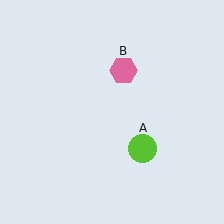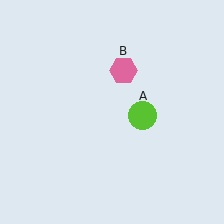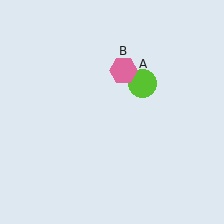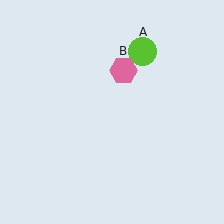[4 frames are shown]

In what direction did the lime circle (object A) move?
The lime circle (object A) moved up.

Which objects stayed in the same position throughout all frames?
Pink hexagon (object B) remained stationary.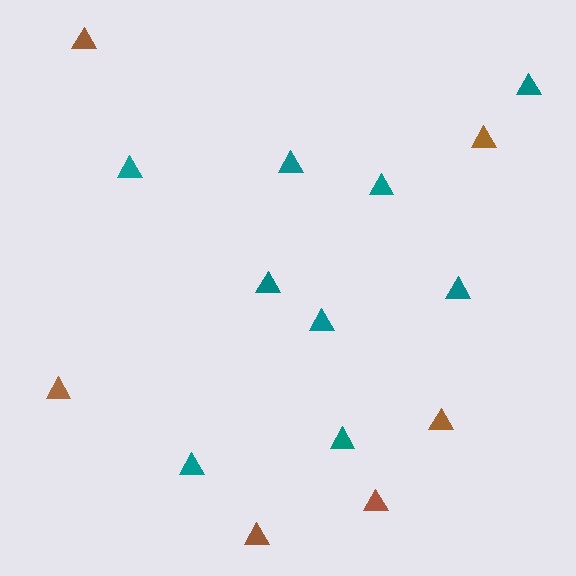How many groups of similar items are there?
There are 2 groups: one group of brown triangles (6) and one group of teal triangles (9).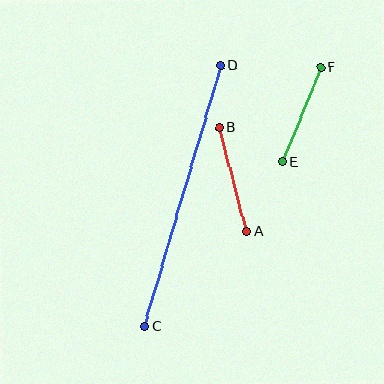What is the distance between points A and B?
The distance is approximately 107 pixels.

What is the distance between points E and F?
The distance is approximately 102 pixels.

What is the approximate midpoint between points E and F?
The midpoint is at approximately (302, 115) pixels.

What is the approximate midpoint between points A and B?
The midpoint is at approximately (233, 180) pixels.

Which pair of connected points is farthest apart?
Points C and D are farthest apart.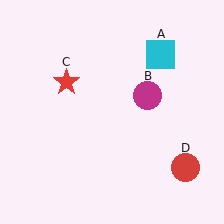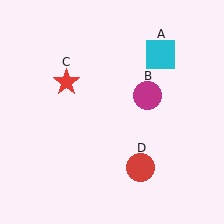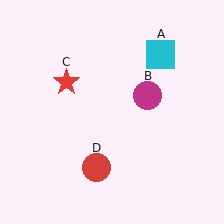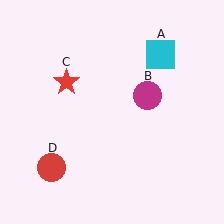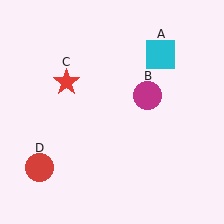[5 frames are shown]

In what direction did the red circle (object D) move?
The red circle (object D) moved left.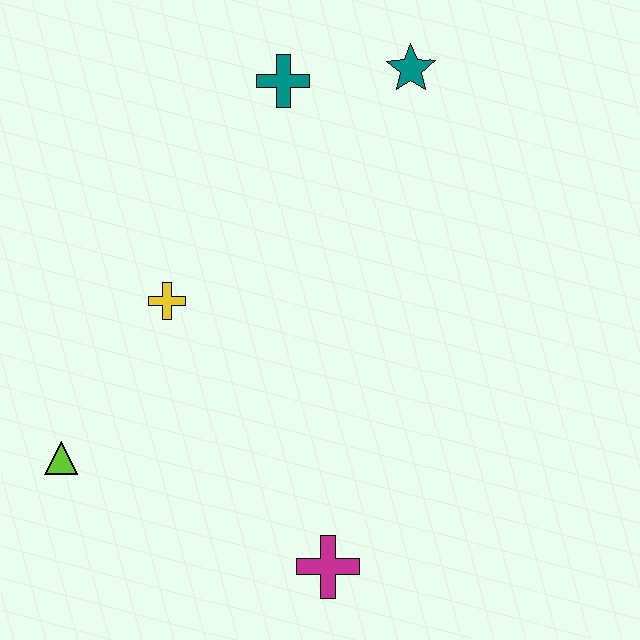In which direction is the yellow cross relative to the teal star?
The yellow cross is to the left of the teal star.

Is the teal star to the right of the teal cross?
Yes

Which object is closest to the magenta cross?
The lime triangle is closest to the magenta cross.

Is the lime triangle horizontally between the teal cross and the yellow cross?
No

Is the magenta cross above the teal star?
No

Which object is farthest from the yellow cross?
The teal star is farthest from the yellow cross.